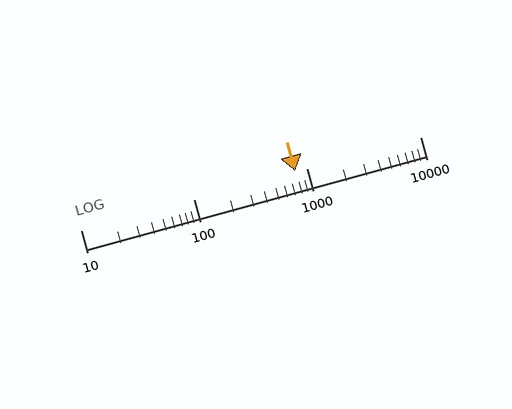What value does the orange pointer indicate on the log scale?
The pointer indicates approximately 790.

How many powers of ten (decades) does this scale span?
The scale spans 3 decades, from 10 to 10000.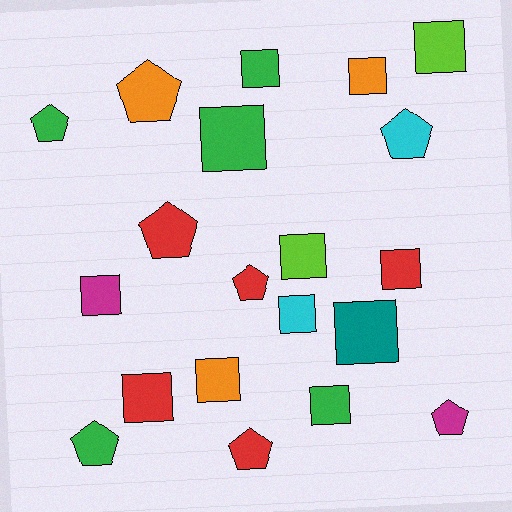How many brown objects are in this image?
There are no brown objects.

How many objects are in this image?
There are 20 objects.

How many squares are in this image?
There are 12 squares.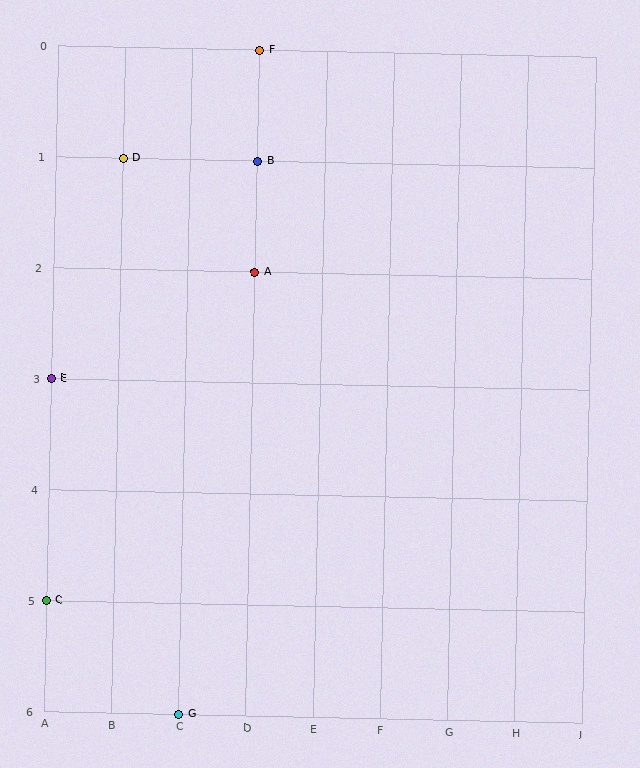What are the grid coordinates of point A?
Point A is at grid coordinates (D, 2).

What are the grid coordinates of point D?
Point D is at grid coordinates (B, 1).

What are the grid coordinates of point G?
Point G is at grid coordinates (C, 6).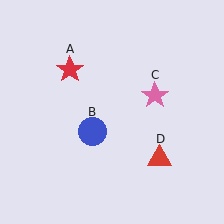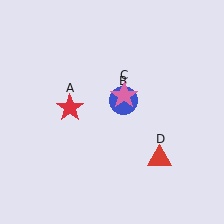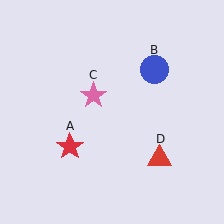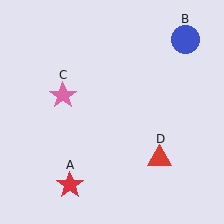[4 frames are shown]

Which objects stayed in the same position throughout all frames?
Red triangle (object D) remained stationary.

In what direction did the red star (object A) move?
The red star (object A) moved down.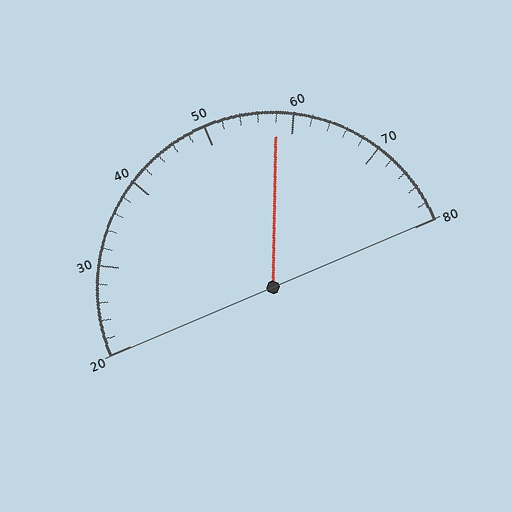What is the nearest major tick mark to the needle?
The nearest major tick mark is 60.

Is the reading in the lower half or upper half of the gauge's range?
The reading is in the upper half of the range (20 to 80).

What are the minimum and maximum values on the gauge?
The gauge ranges from 20 to 80.